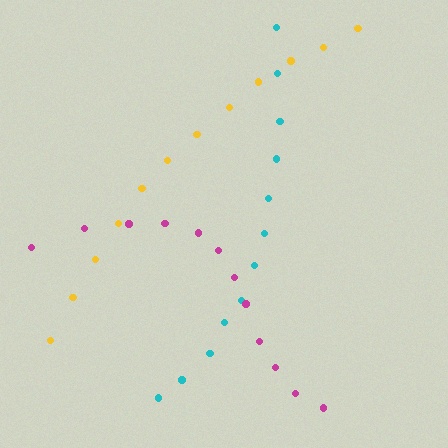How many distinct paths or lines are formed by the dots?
There are 3 distinct paths.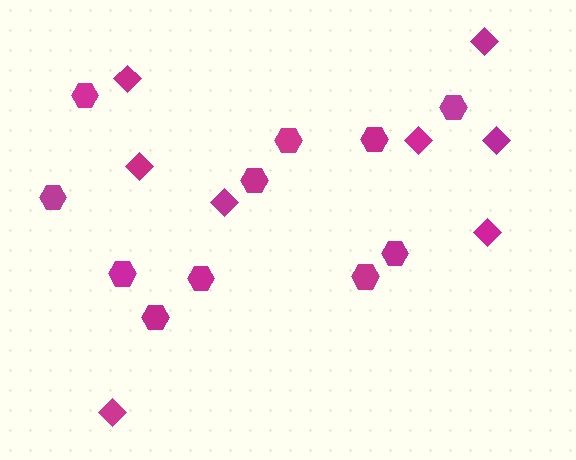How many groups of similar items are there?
There are 2 groups: one group of hexagons (11) and one group of diamonds (8).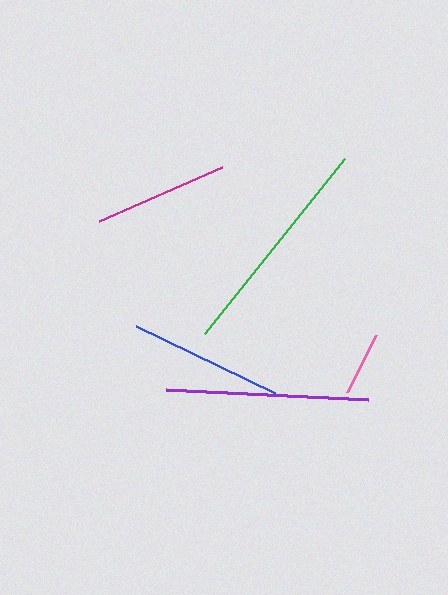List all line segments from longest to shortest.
From longest to shortest: green, purple, blue, magenta, pink.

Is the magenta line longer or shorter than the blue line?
The blue line is longer than the magenta line.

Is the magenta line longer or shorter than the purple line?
The purple line is longer than the magenta line.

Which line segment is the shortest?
The pink line is the shortest at approximately 64 pixels.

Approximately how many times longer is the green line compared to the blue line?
The green line is approximately 1.4 times the length of the blue line.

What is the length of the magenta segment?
The magenta segment is approximately 134 pixels long.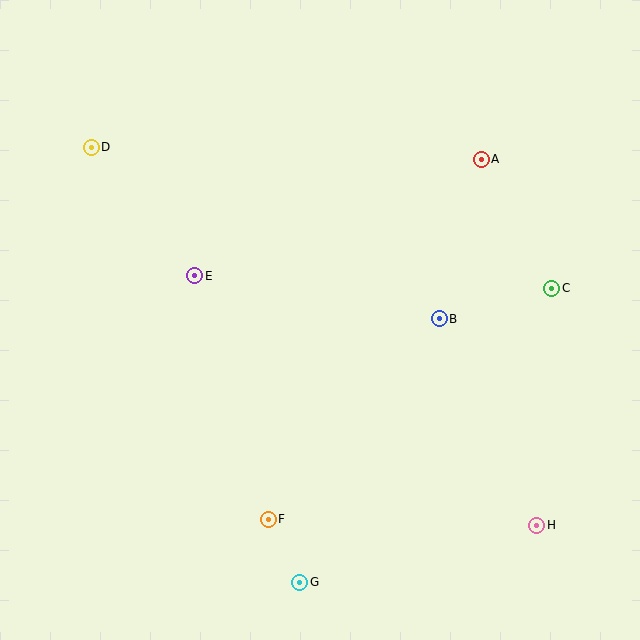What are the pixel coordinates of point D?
Point D is at (91, 147).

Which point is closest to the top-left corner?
Point D is closest to the top-left corner.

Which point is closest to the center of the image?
Point B at (439, 319) is closest to the center.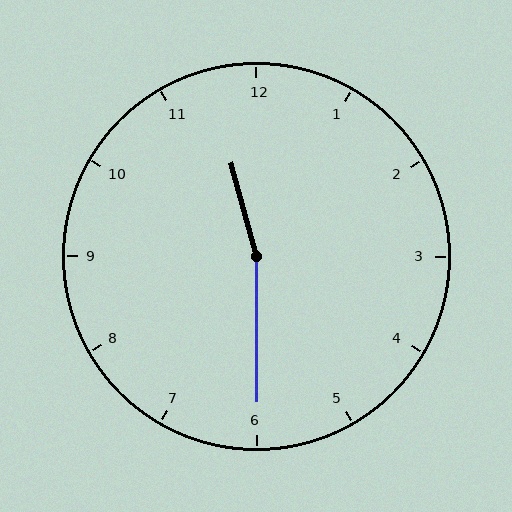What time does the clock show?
11:30.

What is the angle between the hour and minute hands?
Approximately 165 degrees.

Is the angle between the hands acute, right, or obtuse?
It is obtuse.